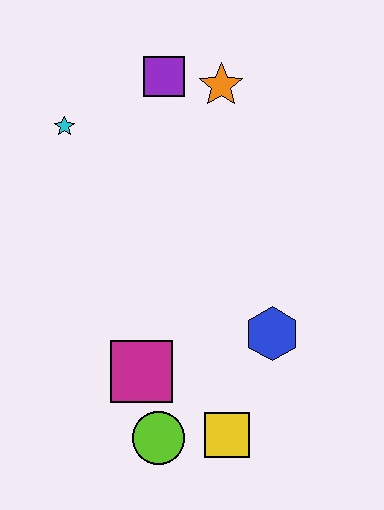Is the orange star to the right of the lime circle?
Yes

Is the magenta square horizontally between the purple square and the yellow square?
No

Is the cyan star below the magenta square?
No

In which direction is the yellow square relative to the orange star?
The yellow square is below the orange star.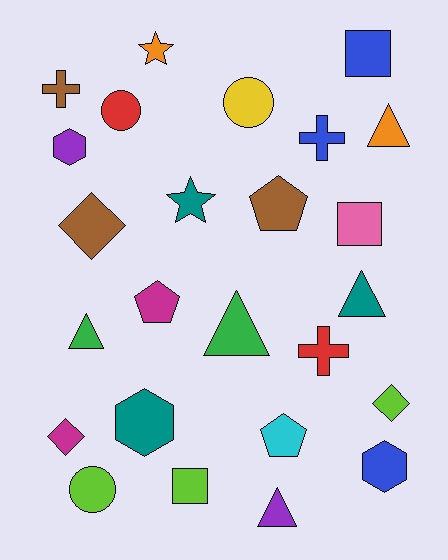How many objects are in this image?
There are 25 objects.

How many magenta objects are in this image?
There are 2 magenta objects.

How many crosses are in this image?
There are 3 crosses.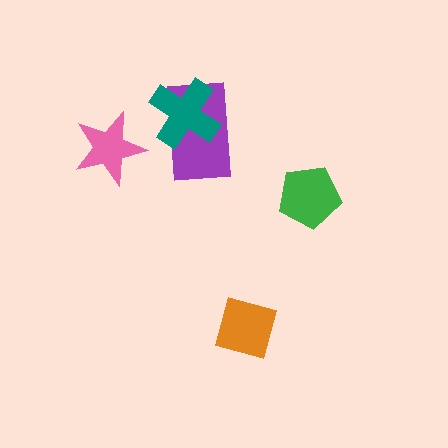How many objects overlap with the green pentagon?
0 objects overlap with the green pentagon.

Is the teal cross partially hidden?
No, no other shape covers it.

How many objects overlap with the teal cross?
1 object overlaps with the teal cross.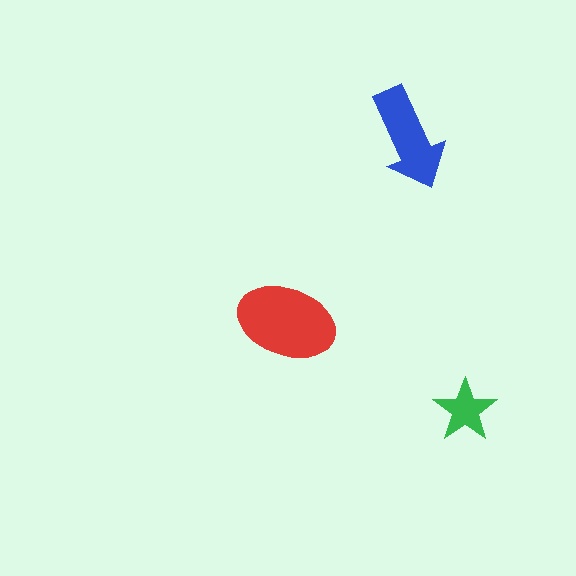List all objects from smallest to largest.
The green star, the blue arrow, the red ellipse.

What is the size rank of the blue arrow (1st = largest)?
2nd.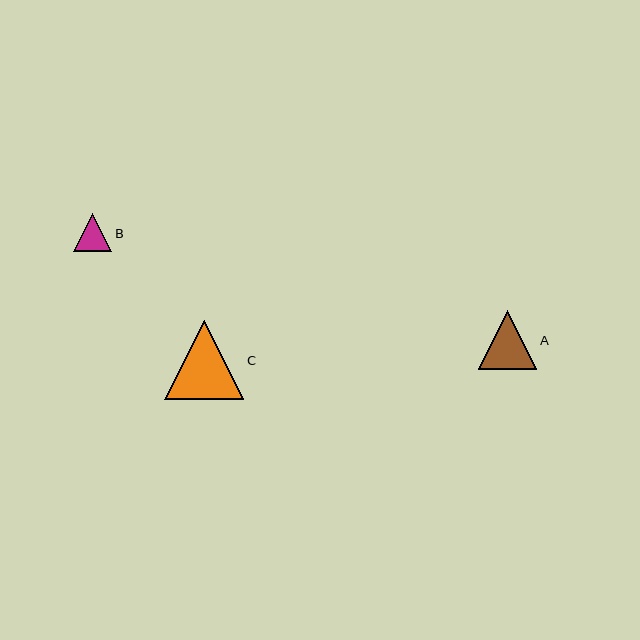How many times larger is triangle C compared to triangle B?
Triangle C is approximately 2.1 times the size of triangle B.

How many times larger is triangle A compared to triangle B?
Triangle A is approximately 1.5 times the size of triangle B.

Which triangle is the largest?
Triangle C is the largest with a size of approximately 79 pixels.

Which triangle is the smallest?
Triangle B is the smallest with a size of approximately 38 pixels.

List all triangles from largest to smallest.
From largest to smallest: C, A, B.